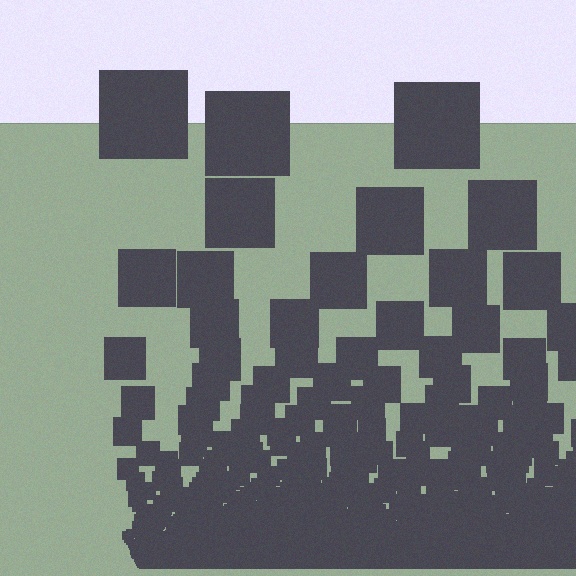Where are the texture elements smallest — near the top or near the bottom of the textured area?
Near the bottom.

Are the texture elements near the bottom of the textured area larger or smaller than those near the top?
Smaller. The gradient is inverted — elements near the bottom are smaller and denser.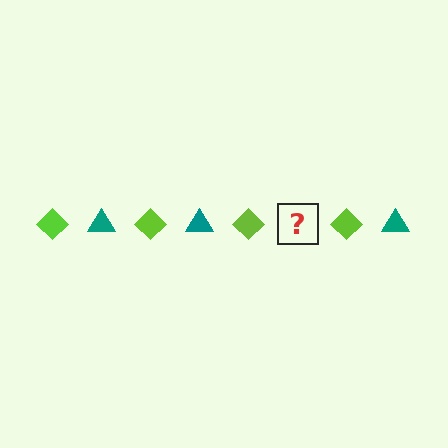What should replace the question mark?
The question mark should be replaced with a teal triangle.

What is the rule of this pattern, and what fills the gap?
The rule is that the pattern alternates between lime diamond and teal triangle. The gap should be filled with a teal triangle.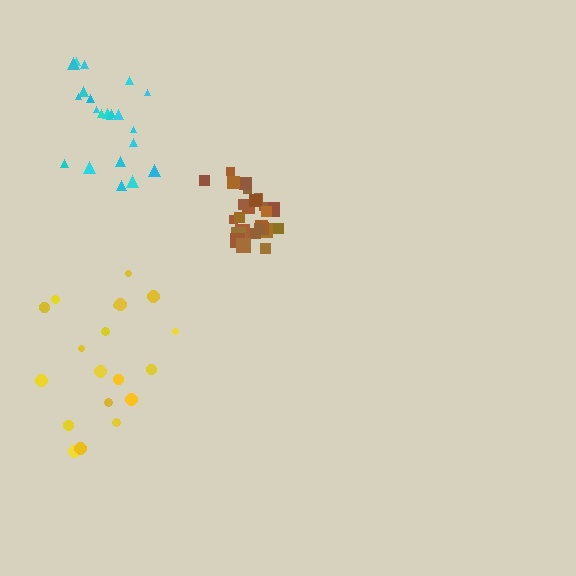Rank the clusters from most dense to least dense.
brown, cyan, yellow.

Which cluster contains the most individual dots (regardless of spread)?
Brown (26).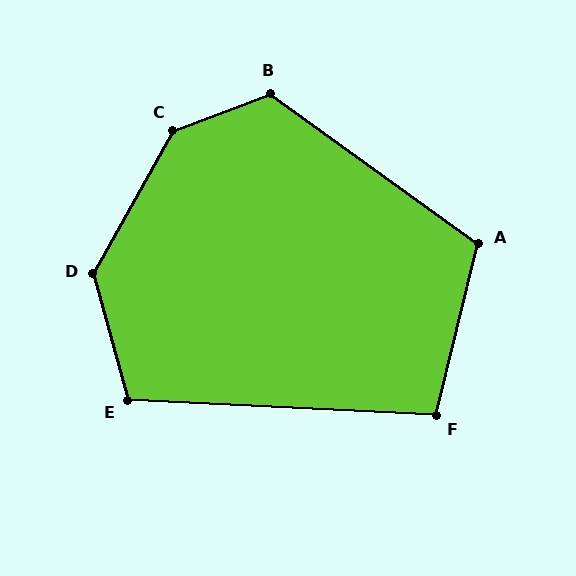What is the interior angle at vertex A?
Approximately 112 degrees (obtuse).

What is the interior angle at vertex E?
Approximately 108 degrees (obtuse).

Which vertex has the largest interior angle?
C, at approximately 140 degrees.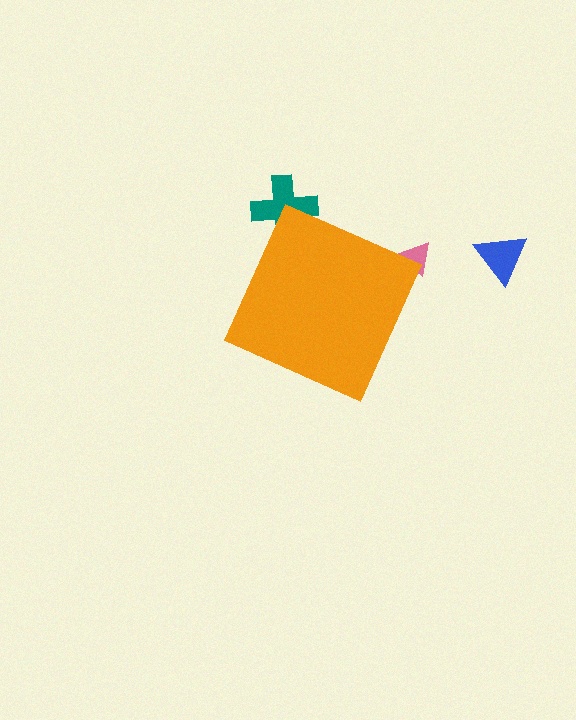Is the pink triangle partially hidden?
Yes, the pink triangle is partially hidden behind the orange diamond.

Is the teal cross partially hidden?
Yes, the teal cross is partially hidden behind the orange diamond.